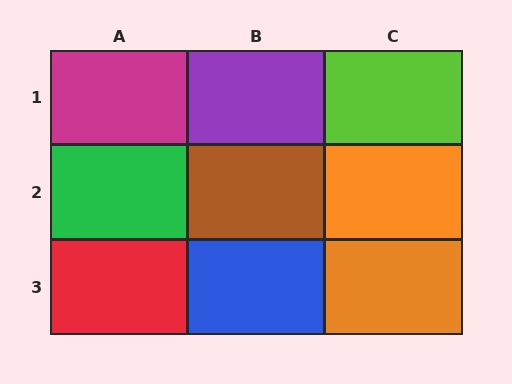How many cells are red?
1 cell is red.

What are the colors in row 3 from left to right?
Red, blue, orange.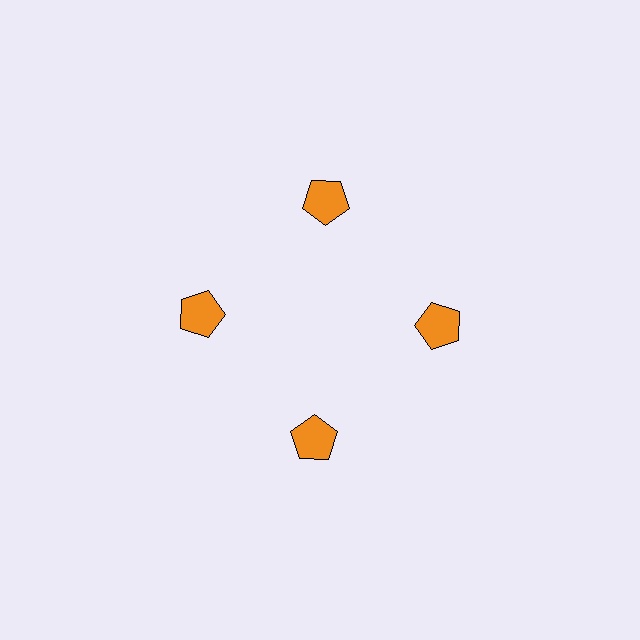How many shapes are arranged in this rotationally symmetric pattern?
There are 4 shapes, arranged in 4 groups of 1.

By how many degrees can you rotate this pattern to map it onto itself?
The pattern maps onto itself every 90 degrees of rotation.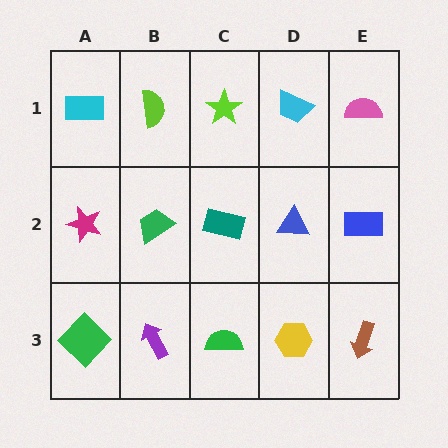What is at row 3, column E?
A brown arrow.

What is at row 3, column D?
A yellow hexagon.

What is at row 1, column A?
A cyan rectangle.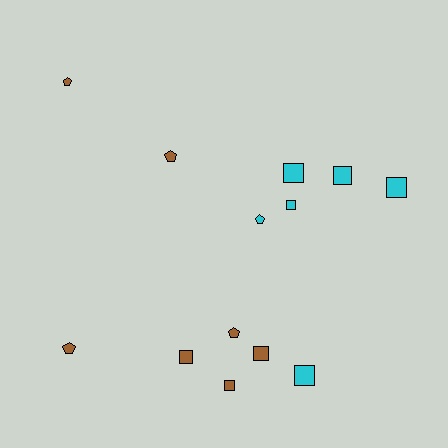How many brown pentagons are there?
There are 4 brown pentagons.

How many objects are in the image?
There are 13 objects.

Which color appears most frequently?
Brown, with 7 objects.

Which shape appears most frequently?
Square, with 8 objects.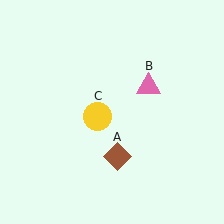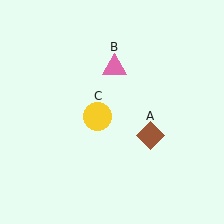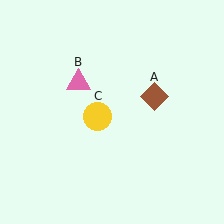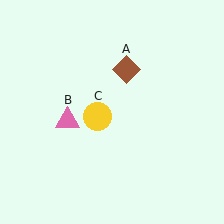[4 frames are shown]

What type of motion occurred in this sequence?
The brown diamond (object A), pink triangle (object B) rotated counterclockwise around the center of the scene.